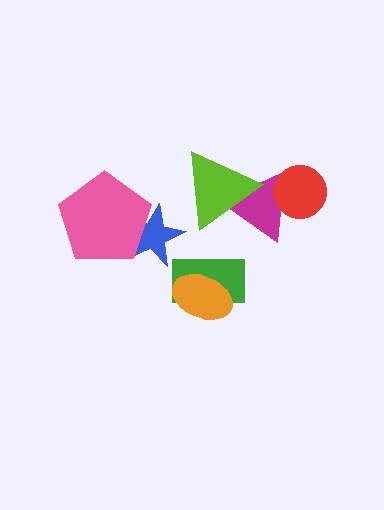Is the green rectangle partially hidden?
Yes, it is partially covered by another shape.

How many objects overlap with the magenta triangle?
2 objects overlap with the magenta triangle.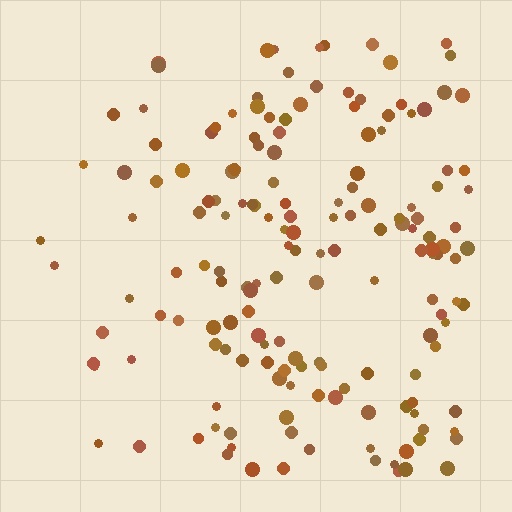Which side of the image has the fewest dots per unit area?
The left.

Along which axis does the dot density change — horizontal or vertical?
Horizontal.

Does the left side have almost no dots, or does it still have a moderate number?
Still a moderate number, just noticeably fewer than the right.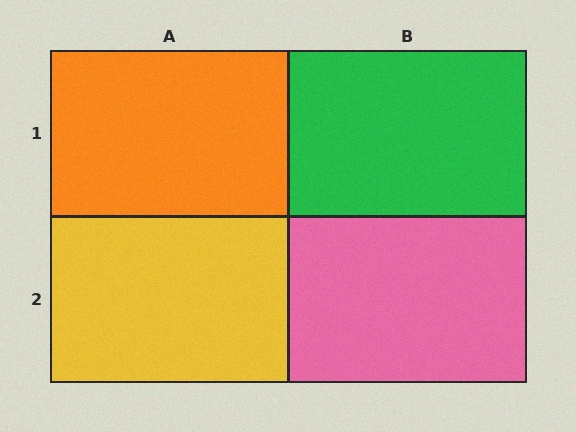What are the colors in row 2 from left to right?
Yellow, pink.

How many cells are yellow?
1 cell is yellow.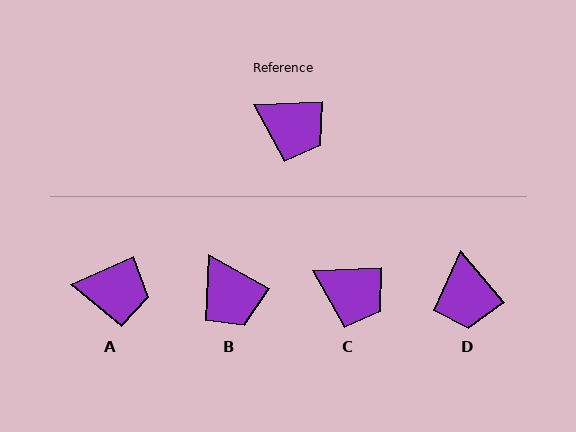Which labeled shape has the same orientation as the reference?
C.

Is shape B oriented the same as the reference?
No, it is off by about 31 degrees.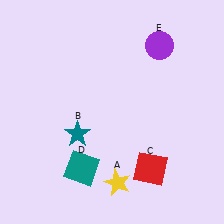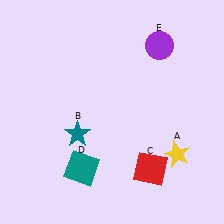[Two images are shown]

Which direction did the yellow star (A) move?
The yellow star (A) moved right.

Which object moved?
The yellow star (A) moved right.